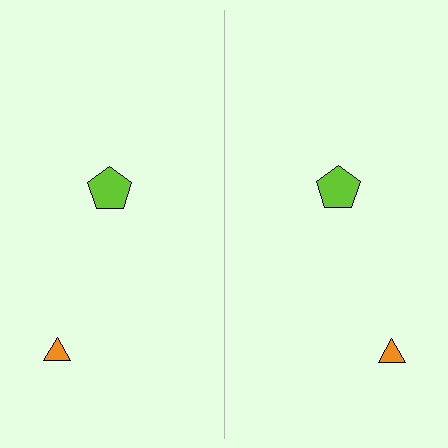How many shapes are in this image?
There are 4 shapes in this image.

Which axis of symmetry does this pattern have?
The pattern has a vertical axis of symmetry running through the center of the image.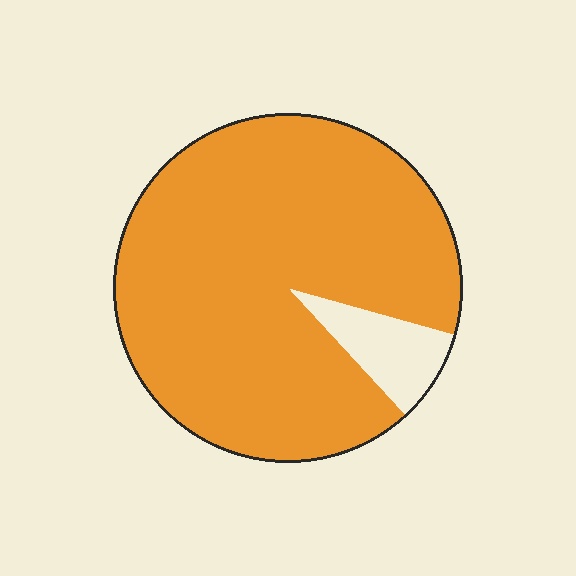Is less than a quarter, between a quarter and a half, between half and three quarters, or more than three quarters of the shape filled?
More than three quarters.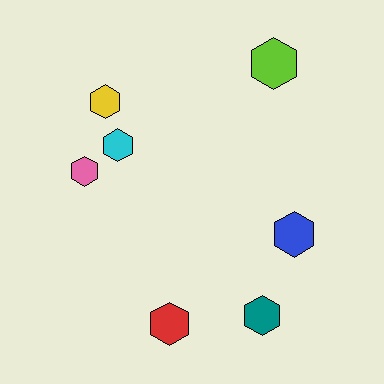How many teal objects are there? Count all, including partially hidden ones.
There is 1 teal object.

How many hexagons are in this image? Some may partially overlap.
There are 7 hexagons.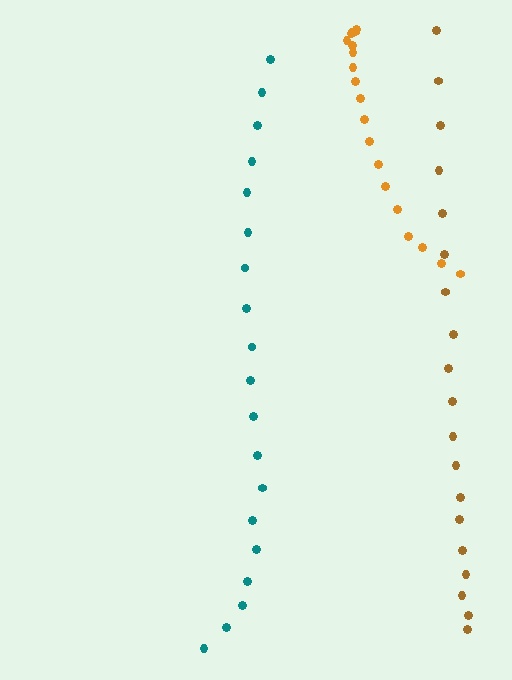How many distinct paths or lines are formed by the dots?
There are 3 distinct paths.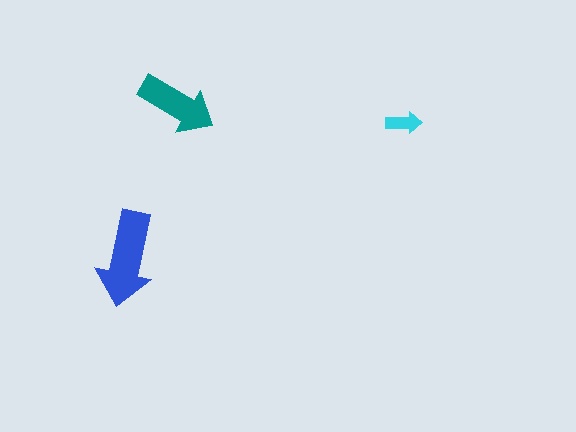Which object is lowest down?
The blue arrow is bottommost.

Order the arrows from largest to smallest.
the blue one, the teal one, the cyan one.